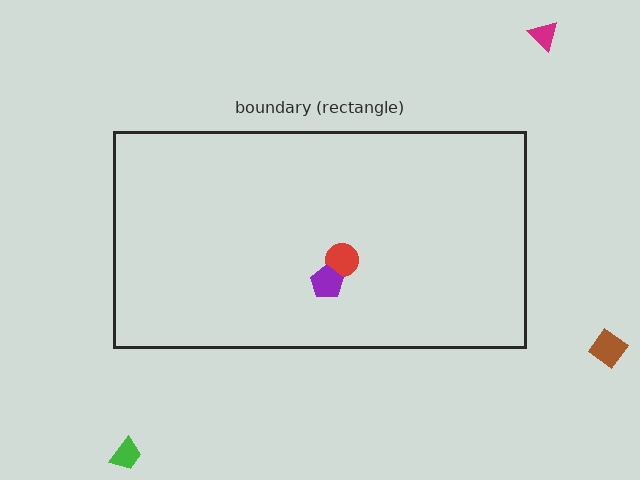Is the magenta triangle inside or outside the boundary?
Outside.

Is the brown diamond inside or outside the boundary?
Outside.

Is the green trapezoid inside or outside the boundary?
Outside.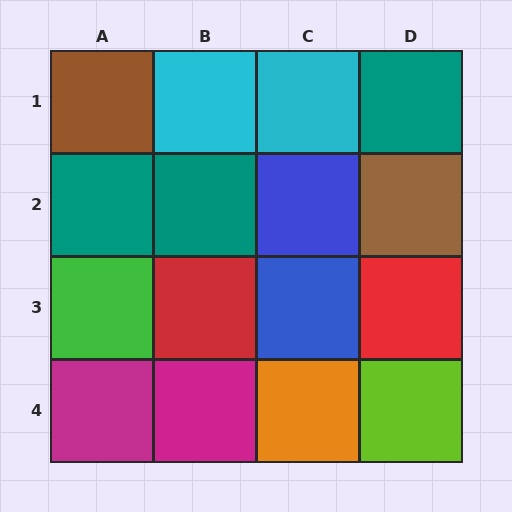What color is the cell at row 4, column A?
Magenta.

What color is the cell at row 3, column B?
Red.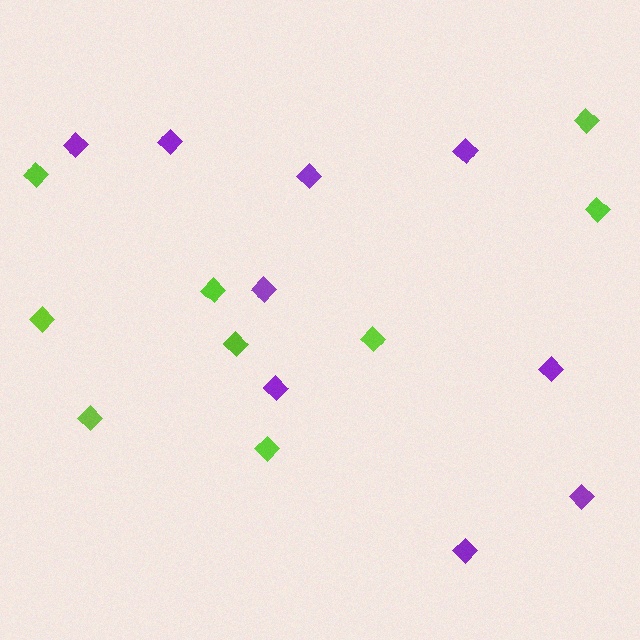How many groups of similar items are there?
There are 2 groups: one group of lime diamonds (9) and one group of purple diamonds (9).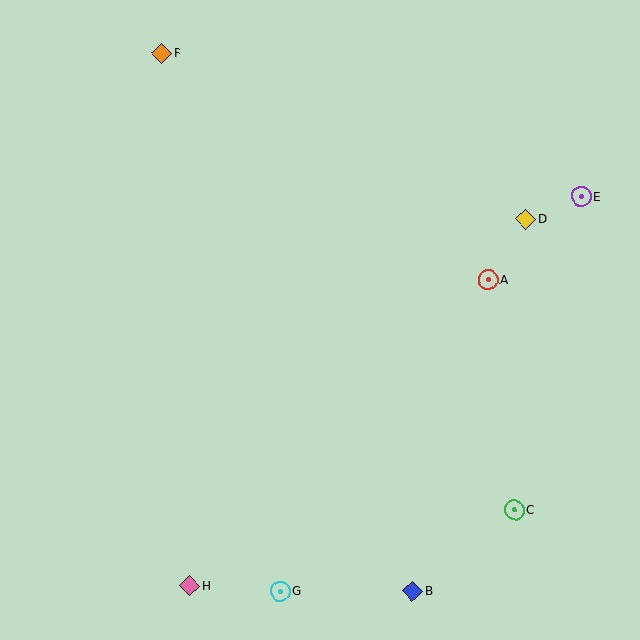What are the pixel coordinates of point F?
Point F is at (162, 53).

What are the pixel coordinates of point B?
Point B is at (413, 591).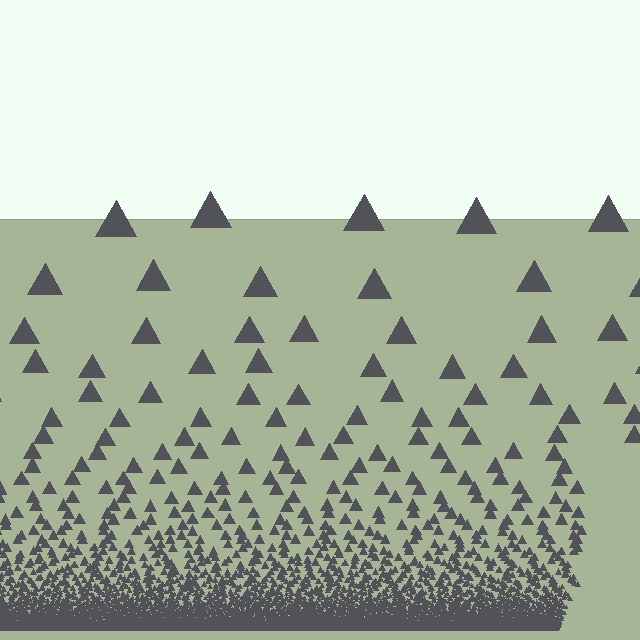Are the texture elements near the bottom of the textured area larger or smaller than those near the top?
Smaller. The gradient is inverted — elements near the bottom are smaller and denser.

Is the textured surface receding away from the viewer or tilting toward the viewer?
The surface appears to tilt toward the viewer. Texture elements get larger and sparser toward the top.